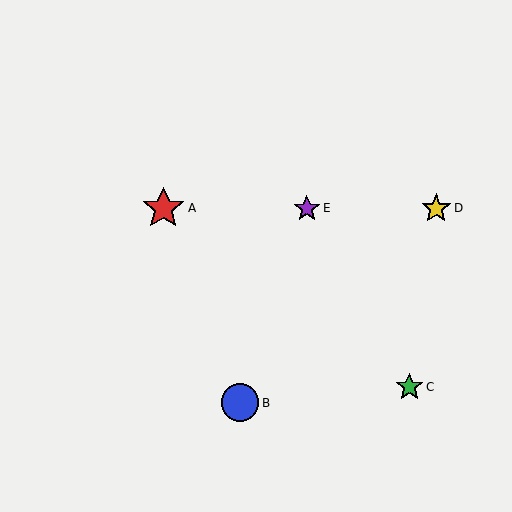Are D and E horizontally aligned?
Yes, both are at y≈208.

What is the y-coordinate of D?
Object D is at y≈208.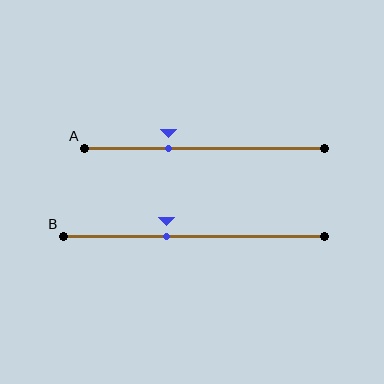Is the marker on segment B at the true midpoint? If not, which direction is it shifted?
No, the marker on segment B is shifted to the left by about 10% of the segment length.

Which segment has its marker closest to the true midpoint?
Segment B has its marker closest to the true midpoint.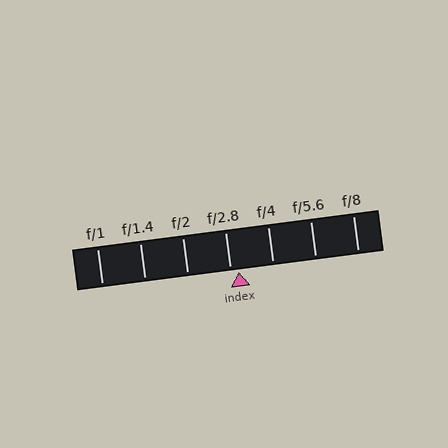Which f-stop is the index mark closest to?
The index mark is closest to f/2.8.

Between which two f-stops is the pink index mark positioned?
The index mark is between f/2.8 and f/4.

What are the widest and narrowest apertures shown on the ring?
The widest aperture shown is f/1 and the narrowest is f/8.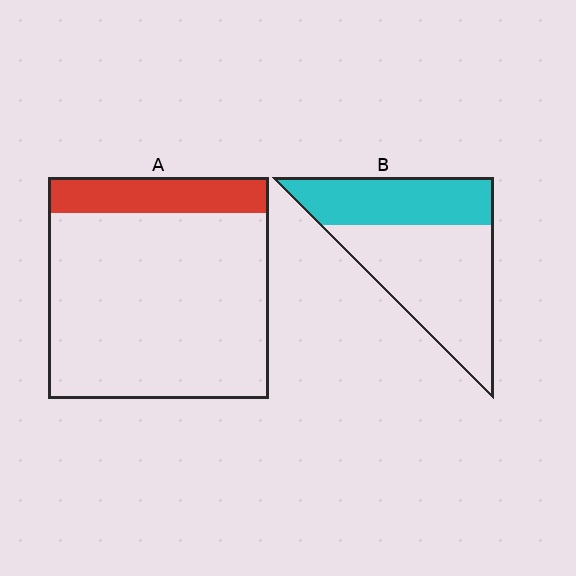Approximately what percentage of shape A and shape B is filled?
A is approximately 15% and B is approximately 40%.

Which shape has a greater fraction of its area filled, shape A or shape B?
Shape B.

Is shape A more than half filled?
No.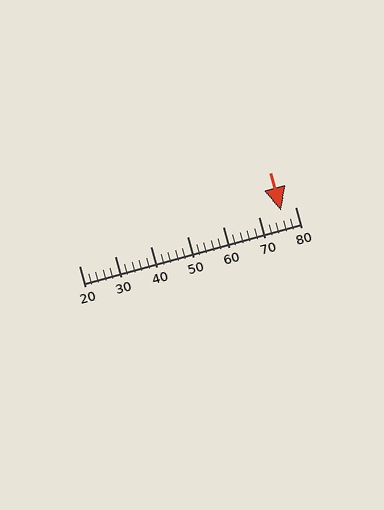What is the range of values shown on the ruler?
The ruler shows values from 20 to 80.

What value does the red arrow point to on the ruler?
The red arrow points to approximately 76.